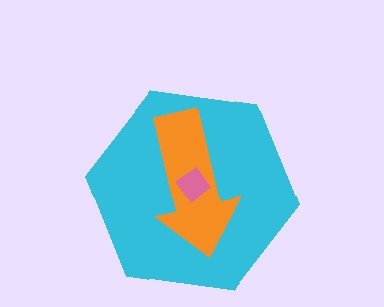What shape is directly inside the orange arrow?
The pink diamond.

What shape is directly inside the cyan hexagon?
The orange arrow.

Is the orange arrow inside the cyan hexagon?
Yes.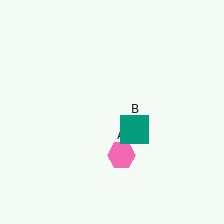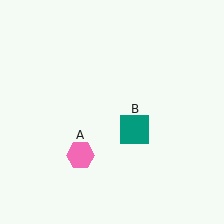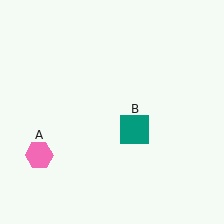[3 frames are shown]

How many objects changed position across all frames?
1 object changed position: pink hexagon (object A).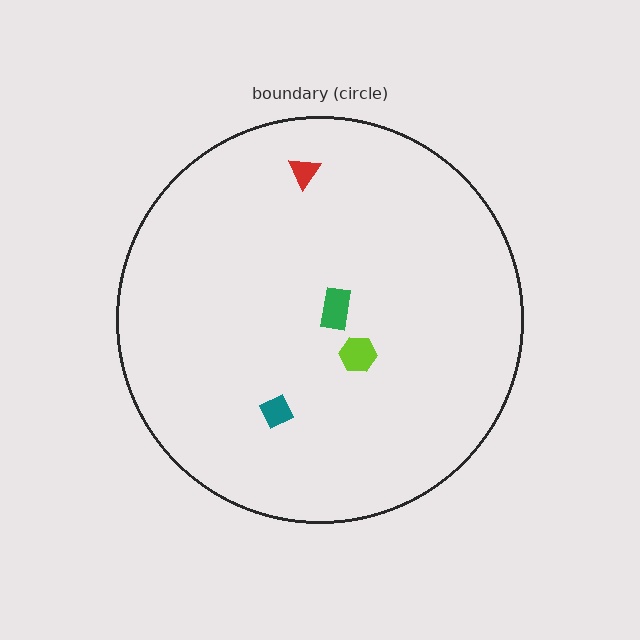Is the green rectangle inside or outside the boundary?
Inside.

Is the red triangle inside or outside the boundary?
Inside.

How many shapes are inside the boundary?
4 inside, 0 outside.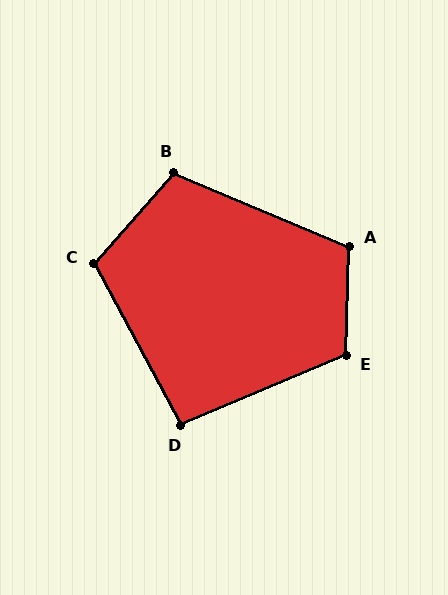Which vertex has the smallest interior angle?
D, at approximately 95 degrees.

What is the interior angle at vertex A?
Approximately 111 degrees (obtuse).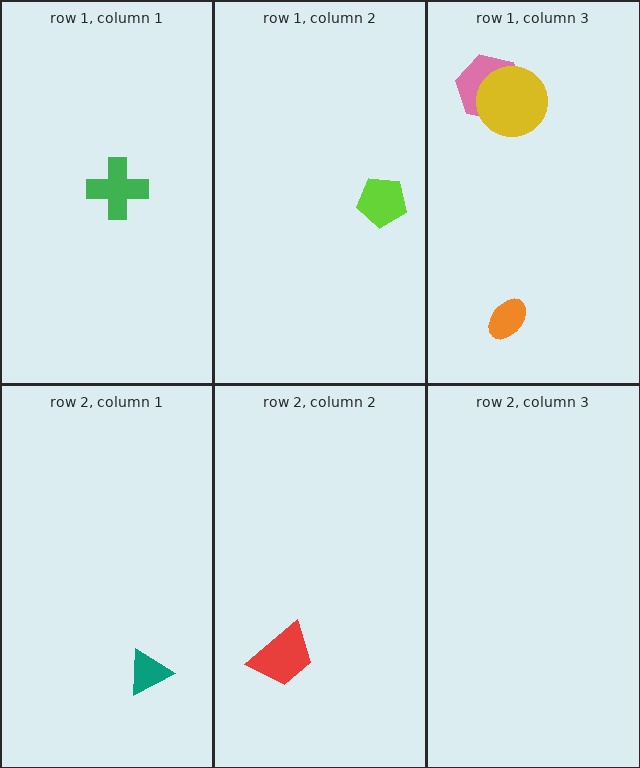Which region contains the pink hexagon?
The row 1, column 3 region.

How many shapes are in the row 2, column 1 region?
1.